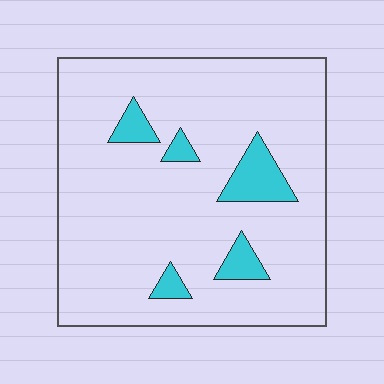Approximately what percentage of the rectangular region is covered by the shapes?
Approximately 10%.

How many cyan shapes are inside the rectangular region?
5.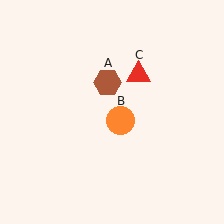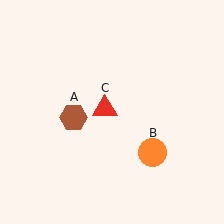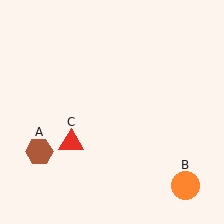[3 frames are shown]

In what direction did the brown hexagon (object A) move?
The brown hexagon (object A) moved down and to the left.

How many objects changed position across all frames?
3 objects changed position: brown hexagon (object A), orange circle (object B), red triangle (object C).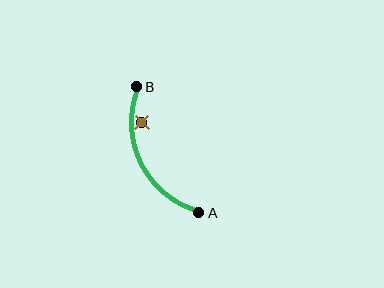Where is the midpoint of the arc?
The arc midpoint is the point on the curve farthest from the straight line joining A and B. It sits to the left of that line.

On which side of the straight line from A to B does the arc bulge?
The arc bulges to the left of the straight line connecting A and B.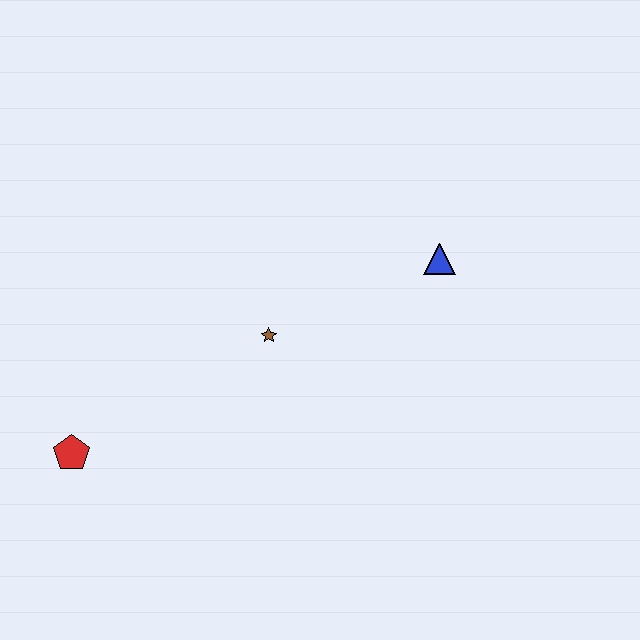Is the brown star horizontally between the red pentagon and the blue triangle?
Yes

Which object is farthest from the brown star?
The red pentagon is farthest from the brown star.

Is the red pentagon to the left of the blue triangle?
Yes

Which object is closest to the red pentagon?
The brown star is closest to the red pentagon.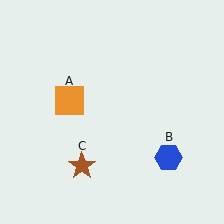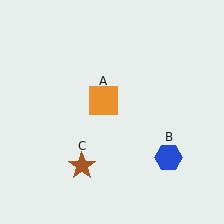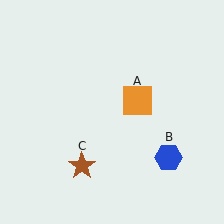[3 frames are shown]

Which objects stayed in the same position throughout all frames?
Blue hexagon (object B) and brown star (object C) remained stationary.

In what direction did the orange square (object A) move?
The orange square (object A) moved right.